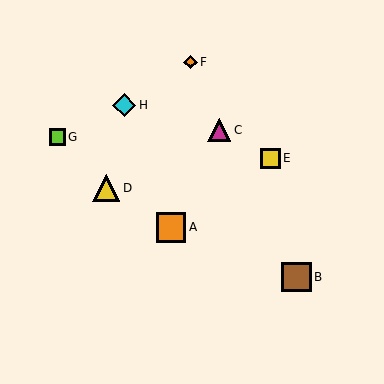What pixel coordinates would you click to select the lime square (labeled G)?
Click at (57, 137) to select the lime square G.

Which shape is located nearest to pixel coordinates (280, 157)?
The yellow square (labeled E) at (270, 158) is nearest to that location.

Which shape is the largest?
The orange square (labeled A) is the largest.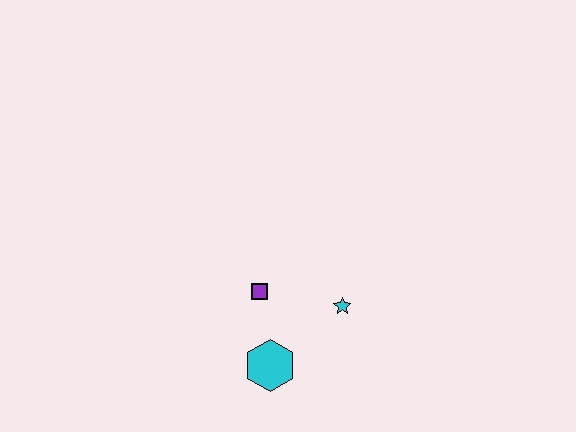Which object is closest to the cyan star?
The purple square is closest to the cyan star.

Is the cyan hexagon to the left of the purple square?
No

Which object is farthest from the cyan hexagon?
The cyan star is farthest from the cyan hexagon.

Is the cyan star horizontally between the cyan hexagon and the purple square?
No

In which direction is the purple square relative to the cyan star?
The purple square is to the left of the cyan star.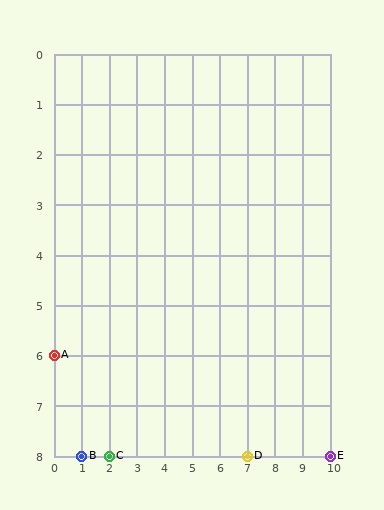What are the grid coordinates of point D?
Point D is at grid coordinates (7, 8).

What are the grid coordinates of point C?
Point C is at grid coordinates (2, 8).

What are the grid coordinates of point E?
Point E is at grid coordinates (10, 8).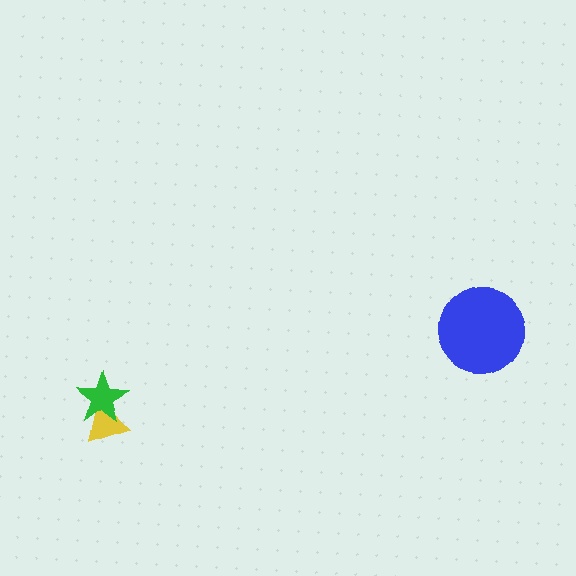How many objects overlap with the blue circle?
0 objects overlap with the blue circle.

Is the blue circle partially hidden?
No, no other shape covers it.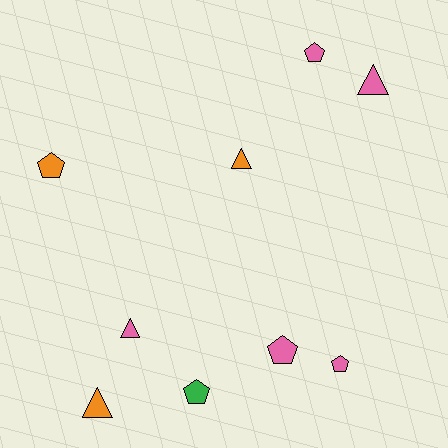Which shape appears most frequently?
Pentagon, with 5 objects.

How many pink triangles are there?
There are 2 pink triangles.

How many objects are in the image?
There are 9 objects.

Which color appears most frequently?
Pink, with 5 objects.